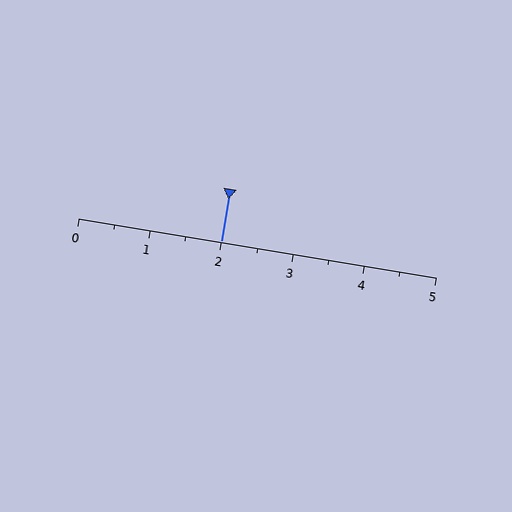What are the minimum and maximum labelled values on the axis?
The axis runs from 0 to 5.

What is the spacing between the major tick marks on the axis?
The major ticks are spaced 1 apart.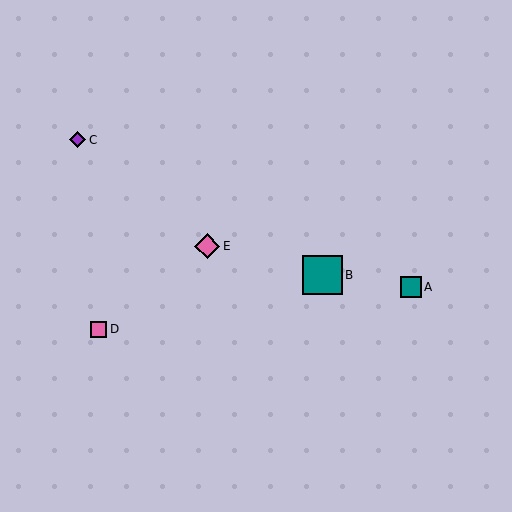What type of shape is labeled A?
Shape A is a teal square.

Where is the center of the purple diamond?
The center of the purple diamond is at (78, 140).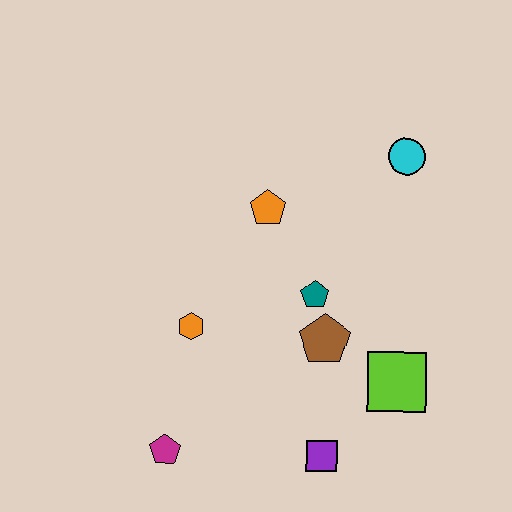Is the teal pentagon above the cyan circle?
No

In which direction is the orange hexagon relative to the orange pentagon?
The orange hexagon is below the orange pentagon.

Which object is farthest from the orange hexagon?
The cyan circle is farthest from the orange hexagon.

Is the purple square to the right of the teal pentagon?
Yes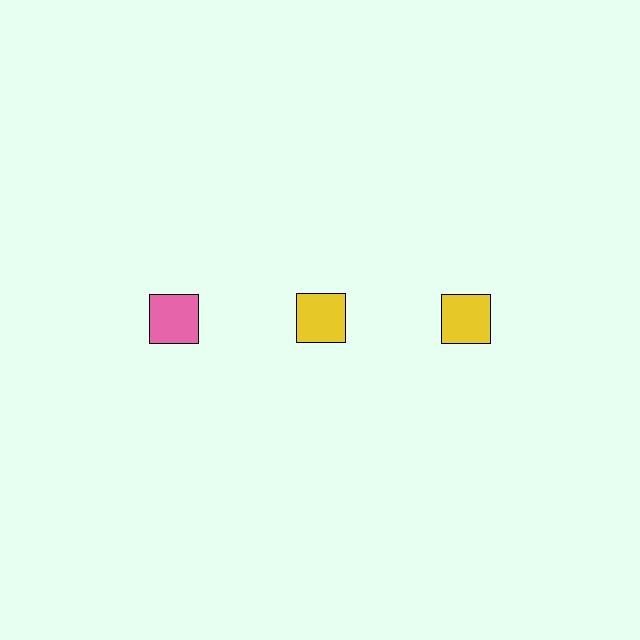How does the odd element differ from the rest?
It has a different color: pink instead of yellow.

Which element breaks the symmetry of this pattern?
The pink square in the top row, leftmost column breaks the symmetry. All other shapes are yellow squares.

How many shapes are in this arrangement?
There are 3 shapes arranged in a grid pattern.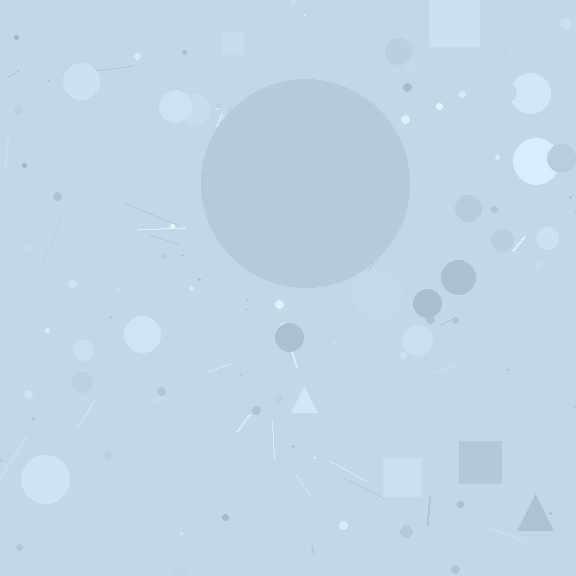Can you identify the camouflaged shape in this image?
The camouflaged shape is a circle.